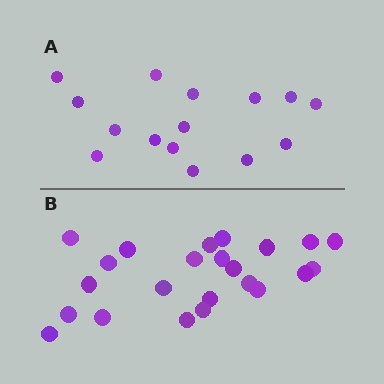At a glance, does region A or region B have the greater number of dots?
Region B (the bottom region) has more dots.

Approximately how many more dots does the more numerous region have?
Region B has roughly 8 or so more dots than region A.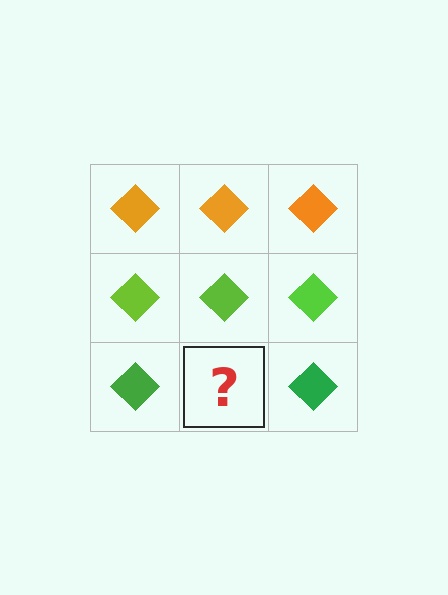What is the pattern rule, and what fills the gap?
The rule is that each row has a consistent color. The gap should be filled with a green diamond.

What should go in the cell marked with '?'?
The missing cell should contain a green diamond.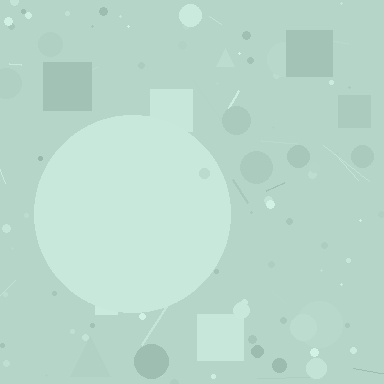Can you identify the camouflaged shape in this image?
The camouflaged shape is a circle.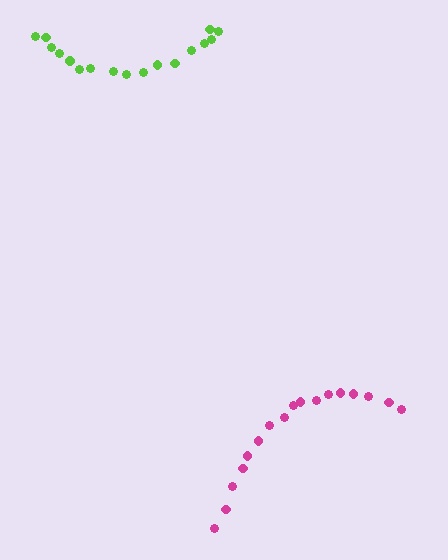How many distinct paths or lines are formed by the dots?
There are 2 distinct paths.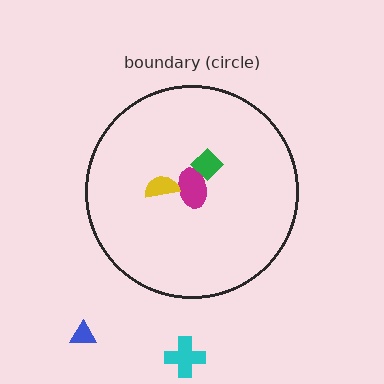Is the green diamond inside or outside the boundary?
Inside.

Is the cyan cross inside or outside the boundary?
Outside.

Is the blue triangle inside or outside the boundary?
Outside.